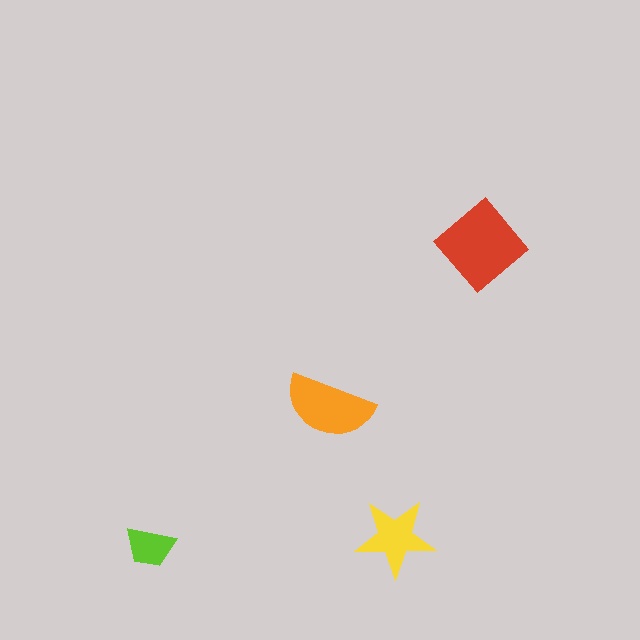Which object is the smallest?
The lime trapezoid.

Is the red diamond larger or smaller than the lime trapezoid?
Larger.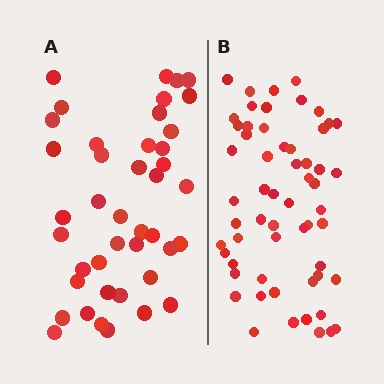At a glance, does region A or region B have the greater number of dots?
Region B (the right region) has more dots.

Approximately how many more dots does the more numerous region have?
Region B has approximately 15 more dots than region A.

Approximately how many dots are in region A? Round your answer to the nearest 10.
About 40 dots. (The exact count is 42, which rounds to 40.)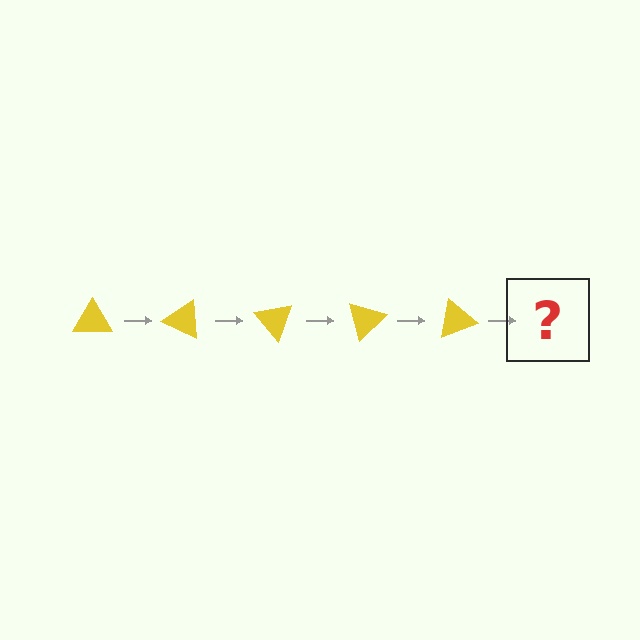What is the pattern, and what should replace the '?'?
The pattern is that the triangle rotates 25 degrees each step. The '?' should be a yellow triangle rotated 125 degrees.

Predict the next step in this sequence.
The next step is a yellow triangle rotated 125 degrees.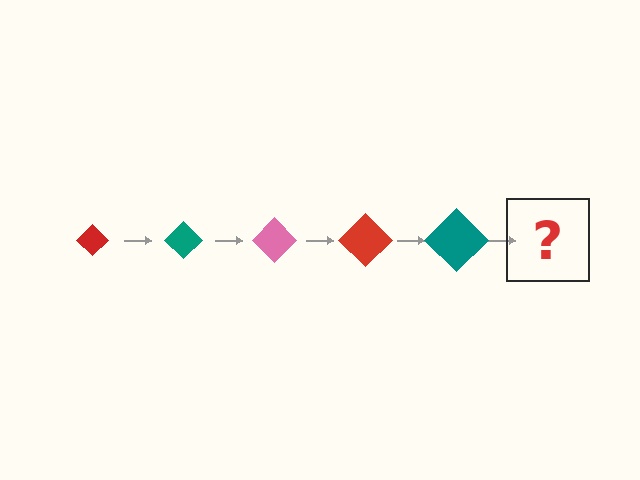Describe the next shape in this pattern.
It should be a pink diamond, larger than the previous one.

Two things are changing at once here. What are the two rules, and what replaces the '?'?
The two rules are that the diamond grows larger each step and the color cycles through red, teal, and pink. The '?' should be a pink diamond, larger than the previous one.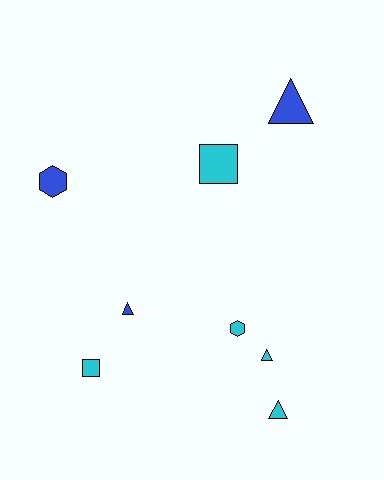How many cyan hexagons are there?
There is 1 cyan hexagon.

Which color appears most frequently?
Cyan, with 5 objects.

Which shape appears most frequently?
Triangle, with 4 objects.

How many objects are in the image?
There are 8 objects.